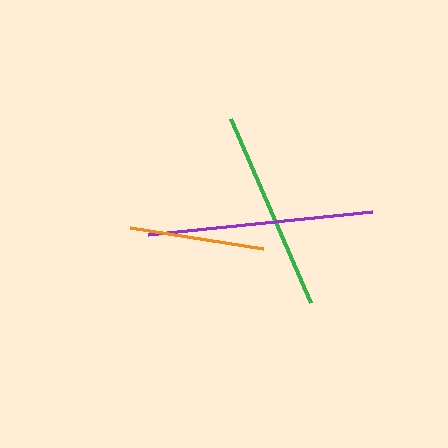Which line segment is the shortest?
The orange line is the shortest at approximately 135 pixels.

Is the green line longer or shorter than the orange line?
The green line is longer than the orange line.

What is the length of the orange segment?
The orange segment is approximately 135 pixels long.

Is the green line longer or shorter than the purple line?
The purple line is longer than the green line.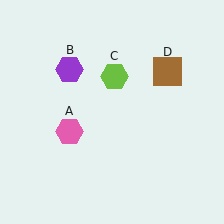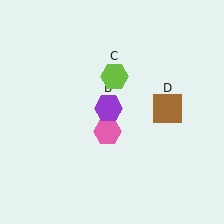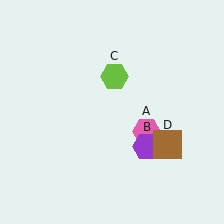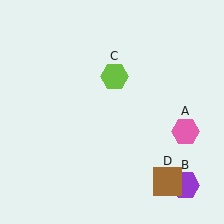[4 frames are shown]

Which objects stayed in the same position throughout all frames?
Lime hexagon (object C) remained stationary.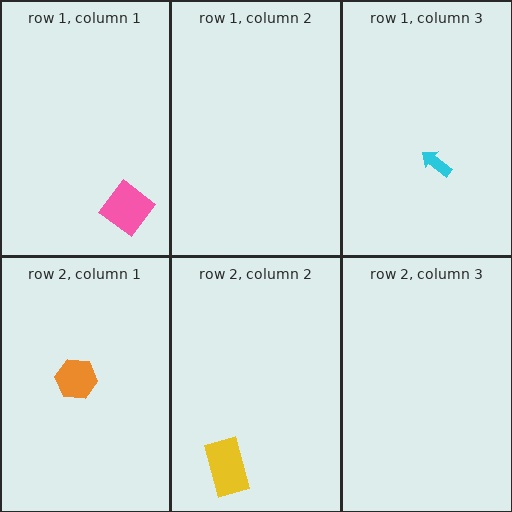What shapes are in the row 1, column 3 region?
The cyan arrow.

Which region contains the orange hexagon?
The row 2, column 1 region.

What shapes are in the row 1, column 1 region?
The pink diamond.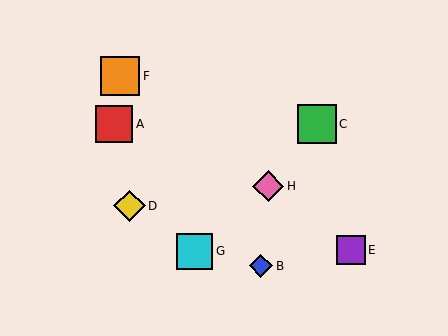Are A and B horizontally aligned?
No, A is at y≈124 and B is at y≈266.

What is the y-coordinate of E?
Object E is at y≈250.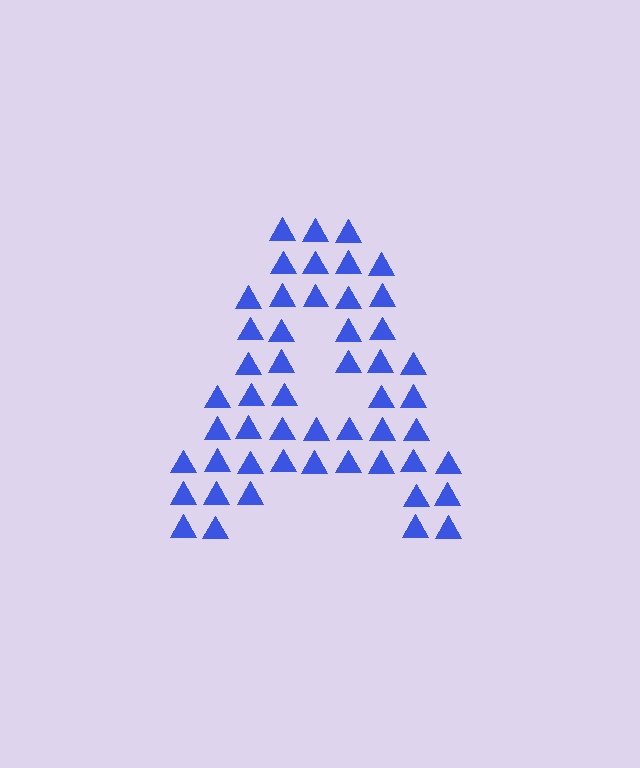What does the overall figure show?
The overall figure shows the letter A.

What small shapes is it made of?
It is made of small triangles.